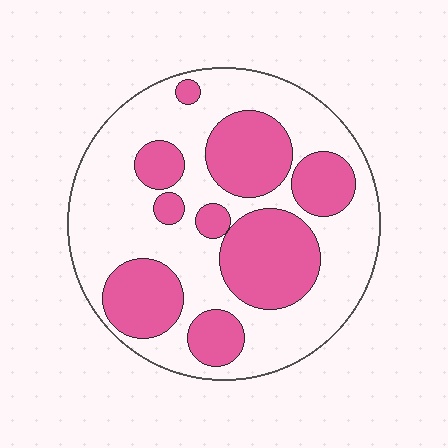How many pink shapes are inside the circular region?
9.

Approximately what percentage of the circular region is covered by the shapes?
Approximately 40%.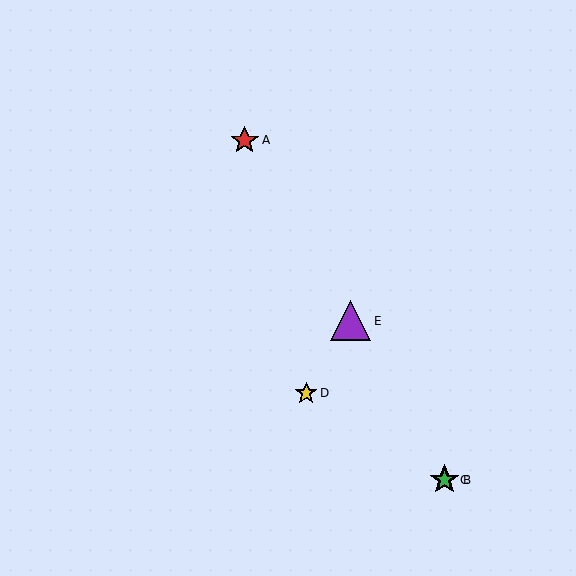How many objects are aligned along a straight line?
4 objects (A, B, C, E) are aligned along a straight line.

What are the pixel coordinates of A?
Object A is at (245, 140).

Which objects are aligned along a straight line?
Objects A, B, C, E are aligned along a straight line.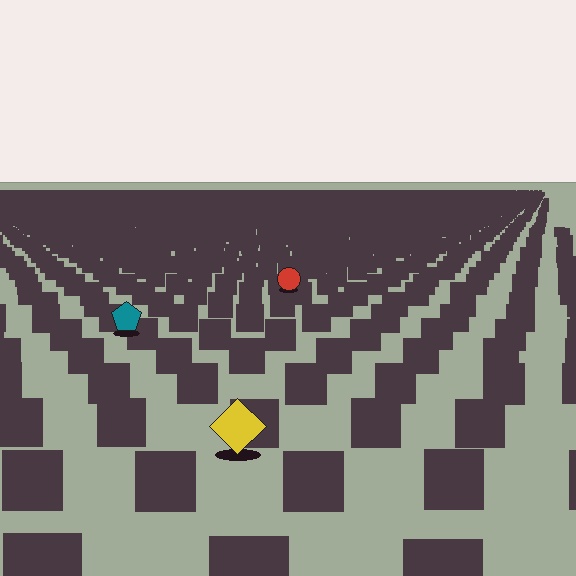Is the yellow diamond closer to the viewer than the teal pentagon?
Yes. The yellow diamond is closer — you can tell from the texture gradient: the ground texture is coarser near it.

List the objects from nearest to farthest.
From nearest to farthest: the yellow diamond, the teal pentagon, the red circle.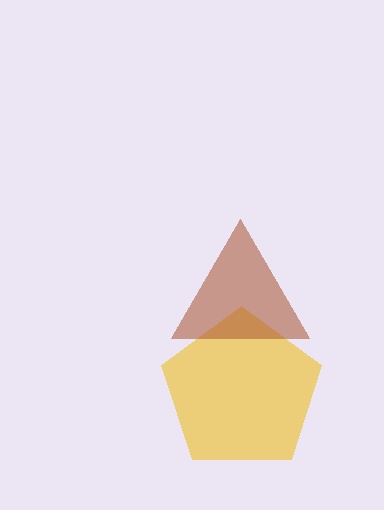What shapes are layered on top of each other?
The layered shapes are: a yellow pentagon, a brown triangle.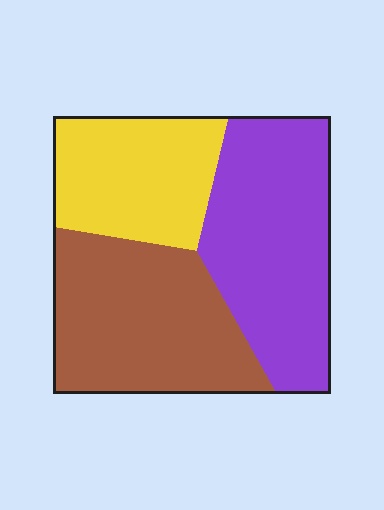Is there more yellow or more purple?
Purple.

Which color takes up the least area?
Yellow, at roughly 25%.